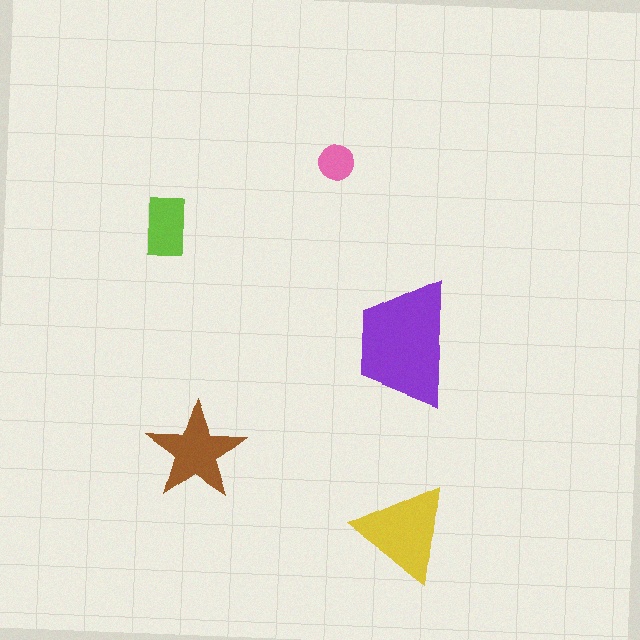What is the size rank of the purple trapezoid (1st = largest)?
1st.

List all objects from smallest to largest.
The pink circle, the lime rectangle, the brown star, the yellow triangle, the purple trapezoid.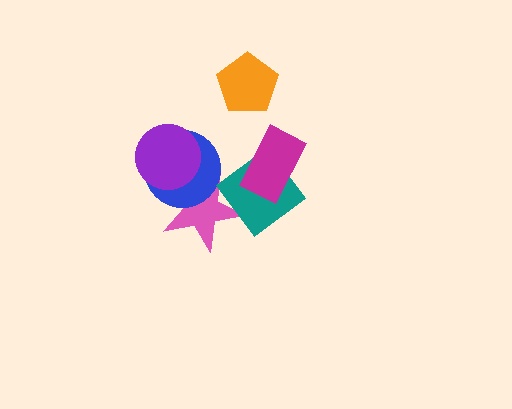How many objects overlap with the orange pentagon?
0 objects overlap with the orange pentagon.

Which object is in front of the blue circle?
The purple circle is in front of the blue circle.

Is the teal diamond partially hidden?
Yes, it is partially covered by another shape.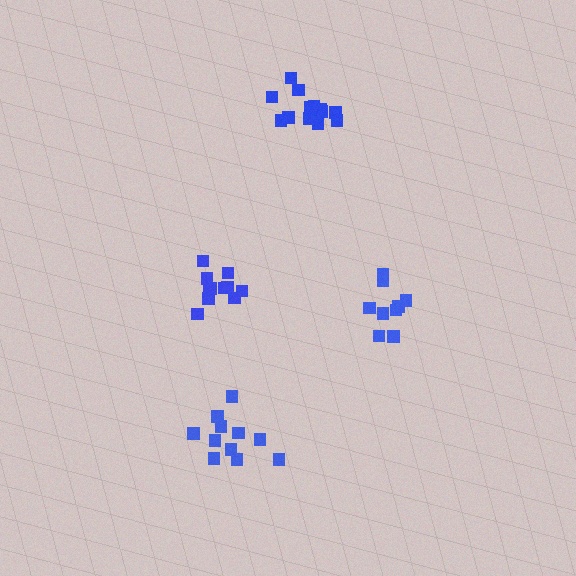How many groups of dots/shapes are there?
There are 4 groups.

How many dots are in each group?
Group 1: 11 dots, Group 2: 11 dots, Group 3: 9 dots, Group 4: 14 dots (45 total).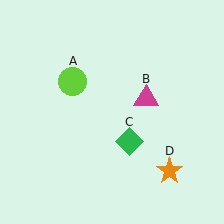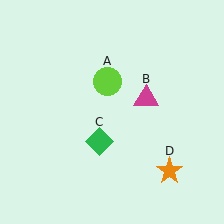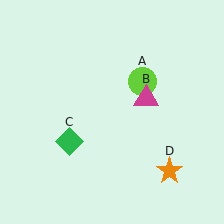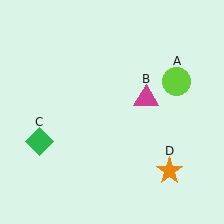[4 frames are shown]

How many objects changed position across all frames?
2 objects changed position: lime circle (object A), green diamond (object C).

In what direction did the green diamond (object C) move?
The green diamond (object C) moved left.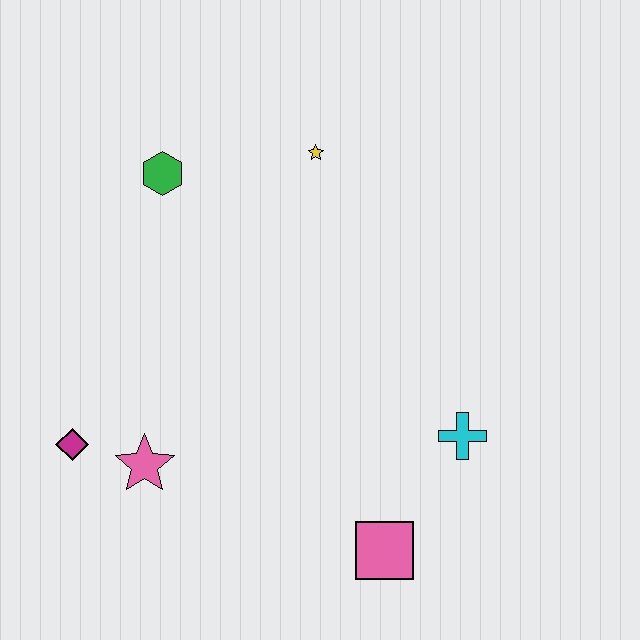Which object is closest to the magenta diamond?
The pink star is closest to the magenta diamond.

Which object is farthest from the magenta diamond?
The cyan cross is farthest from the magenta diamond.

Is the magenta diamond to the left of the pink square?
Yes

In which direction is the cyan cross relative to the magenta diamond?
The cyan cross is to the right of the magenta diamond.